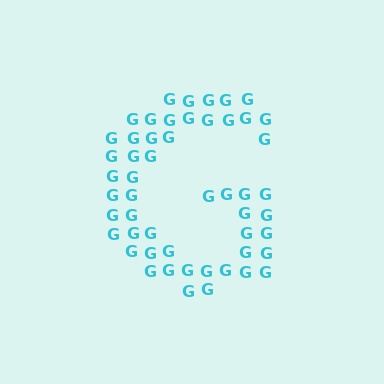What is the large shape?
The large shape is the letter G.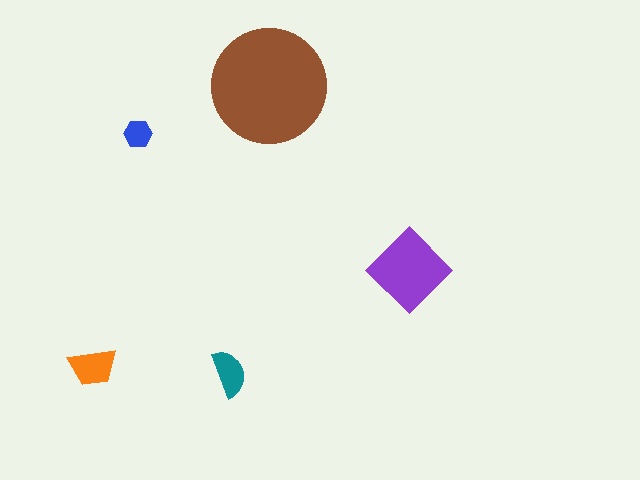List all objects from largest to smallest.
The brown circle, the purple diamond, the orange trapezoid, the teal semicircle, the blue hexagon.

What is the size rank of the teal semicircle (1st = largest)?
4th.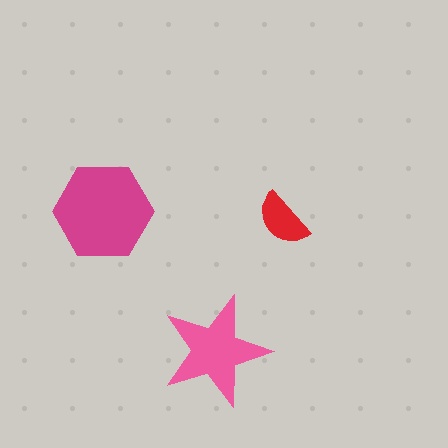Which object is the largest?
The magenta hexagon.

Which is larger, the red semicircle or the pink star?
The pink star.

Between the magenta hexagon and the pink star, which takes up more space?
The magenta hexagon.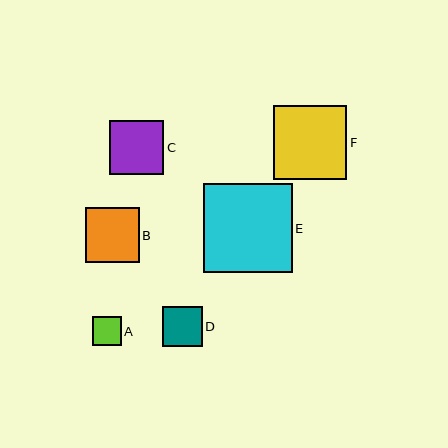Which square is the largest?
Square E is the largest with a size of approximately 88 pixels.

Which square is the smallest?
Square A is the smallest with a size of approximately 29 pixels.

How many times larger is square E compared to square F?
Square E is approximately 1.2 times the size of square F.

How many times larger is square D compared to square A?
Square D is approximately 1.4 times the size of square A.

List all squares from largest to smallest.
From largest to smallest: E, F, C, B, D, A.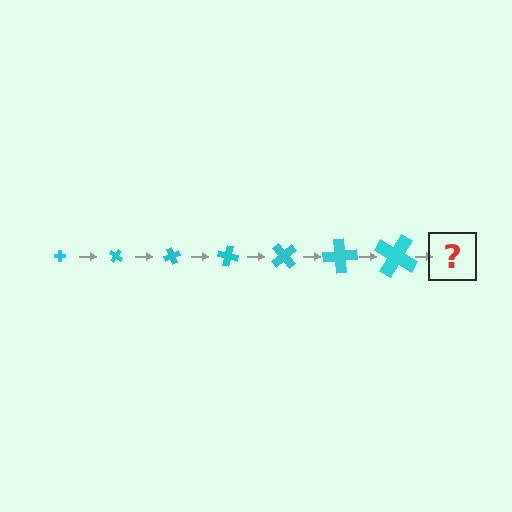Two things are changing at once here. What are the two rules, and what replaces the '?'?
The two rules are that the cross grows larger each step and it rotates 35 degrees each step. The '?' should be a cross, larger than the previous one and rotated 245 degrees from the start.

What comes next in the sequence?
The next element should be a cross, larger than the previous one and rotated 245 degrees from the start.